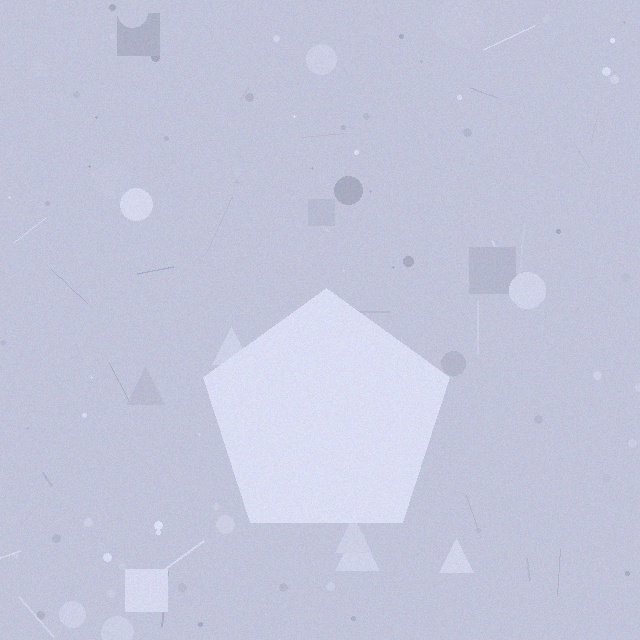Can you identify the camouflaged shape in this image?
The camouflaged shape is a pentagon.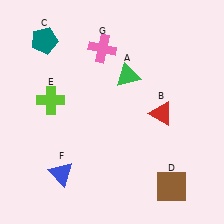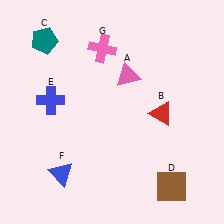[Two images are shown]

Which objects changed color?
A changed from green to pink. E changed from lime to blue.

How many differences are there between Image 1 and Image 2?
There are 2 differences between the two images.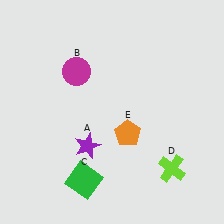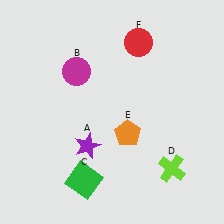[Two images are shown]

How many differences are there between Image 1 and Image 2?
There is 1 difference between the two images.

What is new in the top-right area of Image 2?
A red circle (F) was added in the top-right area of Image 2.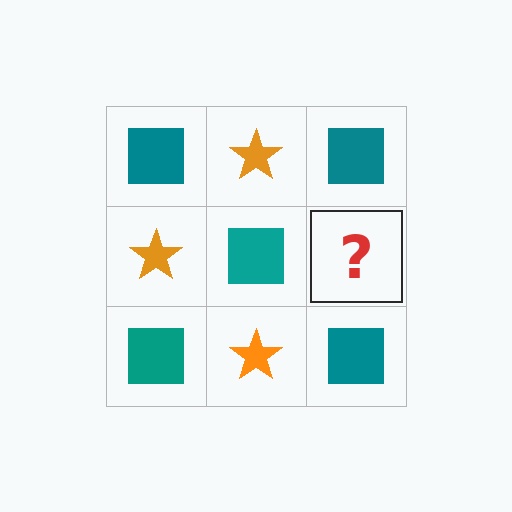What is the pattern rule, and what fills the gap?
The rule is that it alternates teal square and orange star in a checkerboard pattern. The gap should be filled with an orange star.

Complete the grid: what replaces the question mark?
The question mark should be replaced with an orange star.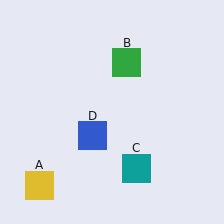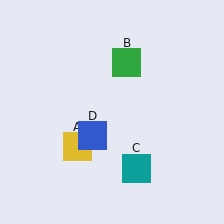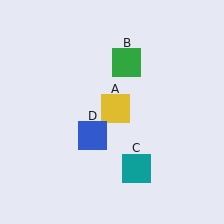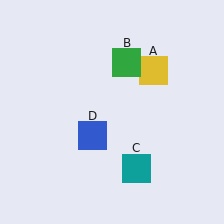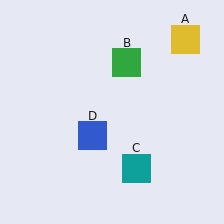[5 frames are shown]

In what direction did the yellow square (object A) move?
The yellow square (object A) moved up and to the right.